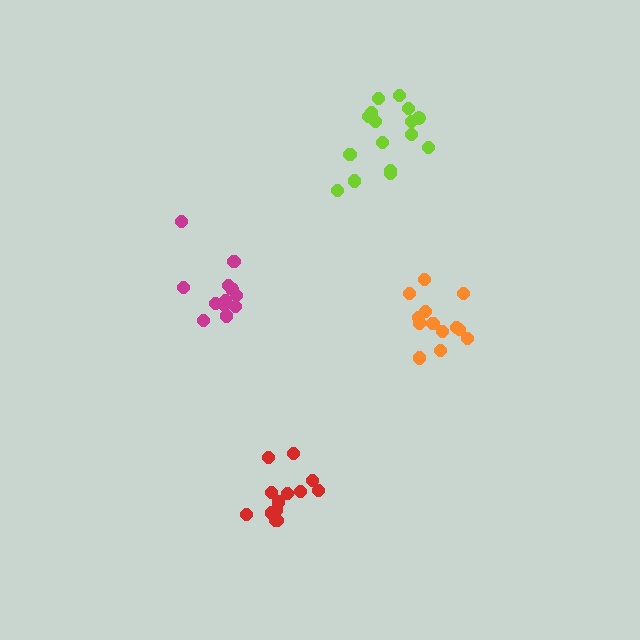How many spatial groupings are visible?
There are 4 spatial groupings.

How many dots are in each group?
Group 1: 12 dots, Group 2: 13 dots, Group 3: 13 dots, Group 4: 16 dots (54 total).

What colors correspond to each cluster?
The clusters are colored: magenta, red, orange, lime.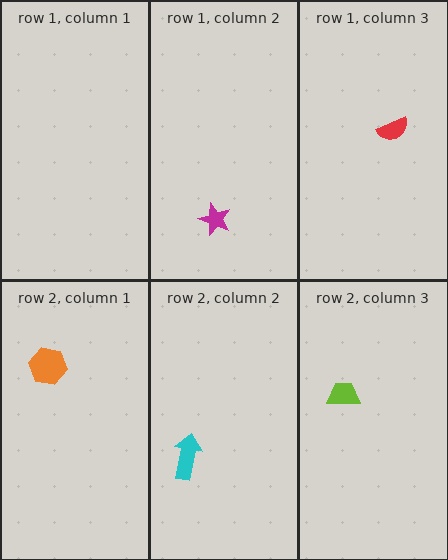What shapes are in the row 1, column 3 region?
The red semicircle.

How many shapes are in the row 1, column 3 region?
1.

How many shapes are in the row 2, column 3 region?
1.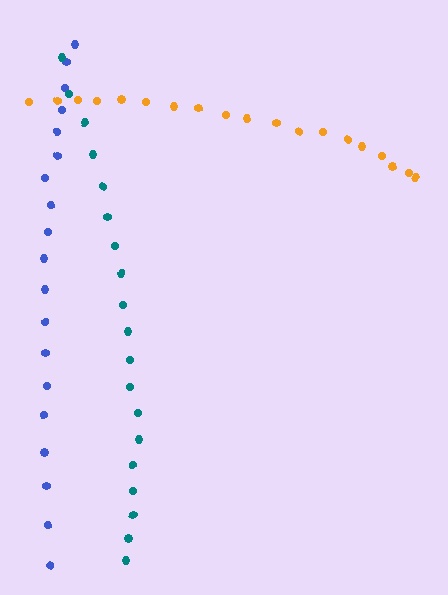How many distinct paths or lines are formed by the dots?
There are 3 distinct paths.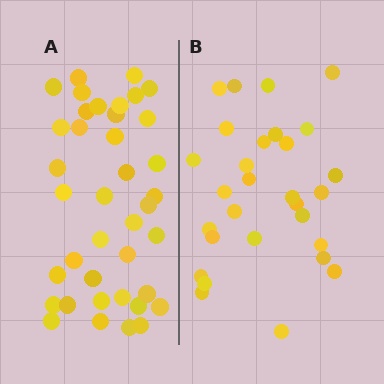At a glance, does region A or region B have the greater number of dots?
Region A (the left region) has more dots.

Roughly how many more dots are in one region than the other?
Region A has roughly 10 or so more dots than region B.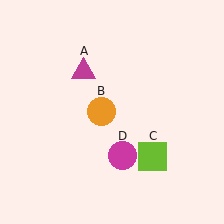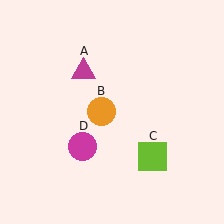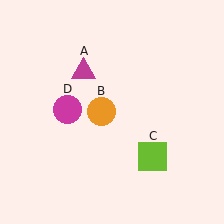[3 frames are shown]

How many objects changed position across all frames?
1 object changed position: magenta circle (object D).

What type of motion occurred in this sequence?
The magenta circle (object D) rotated clockwise around the center of the scene.